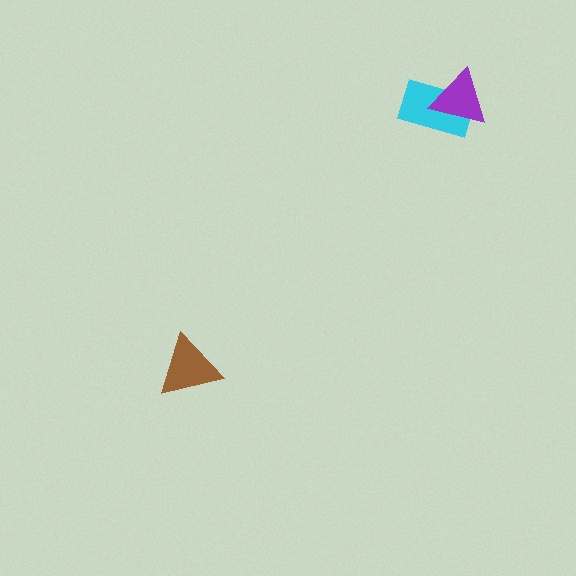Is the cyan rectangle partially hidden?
Yes, it is partially covered by another shape.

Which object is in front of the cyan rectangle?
The purple triangle is in front of the cyan rectangle.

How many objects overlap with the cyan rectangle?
1 object overlaps with the cyan rectangle.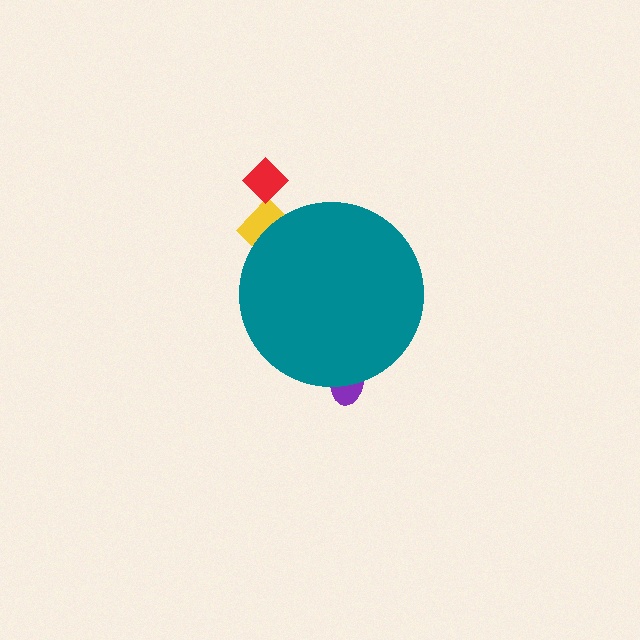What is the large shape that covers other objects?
A teal circle.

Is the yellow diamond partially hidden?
Yes, the yellow diamond is partially hidden behind the teal circle.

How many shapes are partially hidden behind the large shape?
2 shapes are partially hidden.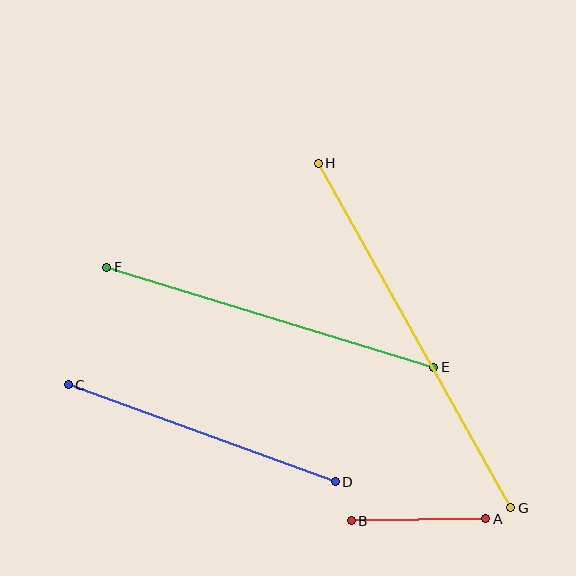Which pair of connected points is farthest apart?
Points G and H are farthest apart.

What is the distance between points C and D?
The distance is approximately 284 pixels.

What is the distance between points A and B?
The distance is approximately 135 pixels.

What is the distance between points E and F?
The distance is approximately 342 pixels.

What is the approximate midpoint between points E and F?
The midpoint is at approximately (270, 317) pixels.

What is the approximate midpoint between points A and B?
The midpoint is at approximately (419, 520) pixels.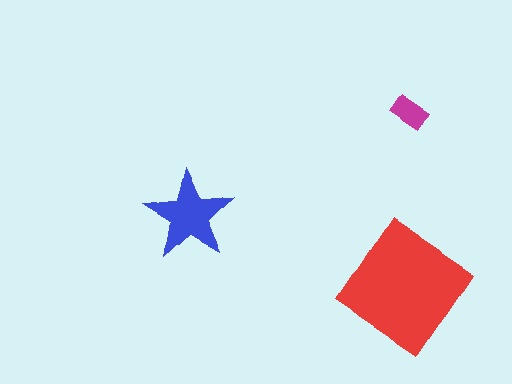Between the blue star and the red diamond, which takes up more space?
The red diamond.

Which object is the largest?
The red diamond.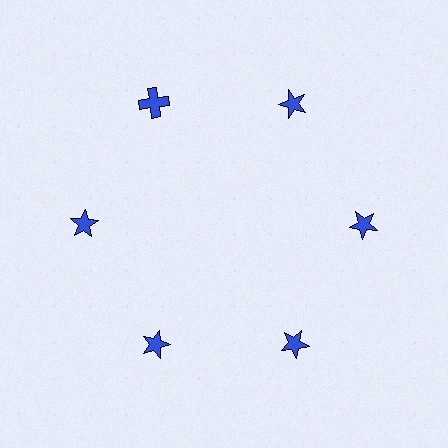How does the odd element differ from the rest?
It has a different shape: cross instead of star.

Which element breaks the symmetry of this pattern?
The blue cross at roughly the 11 o'clock position breaks the symmetry. All other shapes are blue stars.